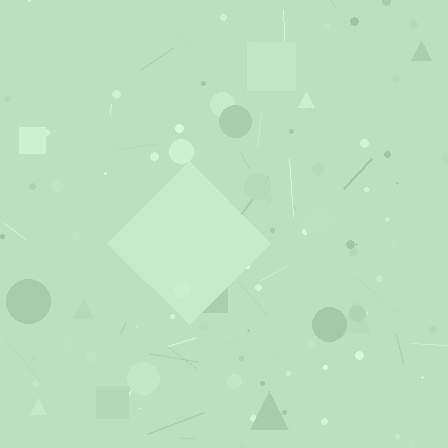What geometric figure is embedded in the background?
A diamond is embedded in the background.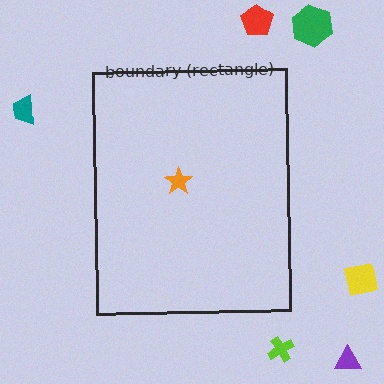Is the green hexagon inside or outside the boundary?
Outside.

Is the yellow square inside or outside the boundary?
Outside.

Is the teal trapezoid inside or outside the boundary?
Outside.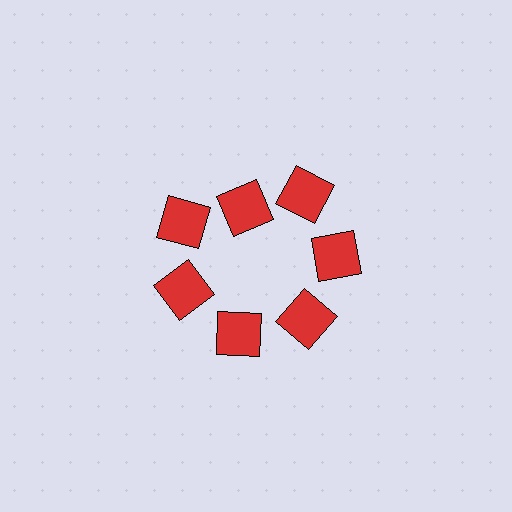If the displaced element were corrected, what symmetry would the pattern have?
It would have 7-fold rotational symmetry — the pattern would map onto itself every 51 degrees.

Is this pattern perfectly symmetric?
No. The 7 red squares are arranged in a ring, but one element near the 12 o'clock position is pulled inward toward the center, breaking the 7-fold rotational symmetry.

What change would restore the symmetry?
The symmetry would be restored by moving it outward, back onto the ring so that all 7 squares sit at equal angles and equal distance from the center.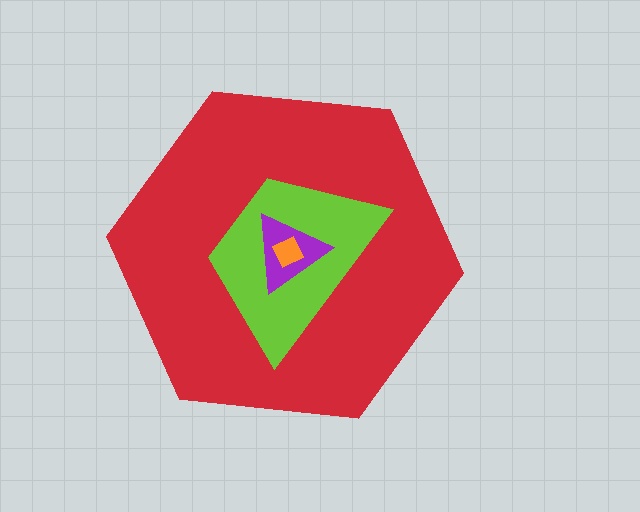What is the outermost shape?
The red hexagon.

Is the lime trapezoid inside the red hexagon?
Yes.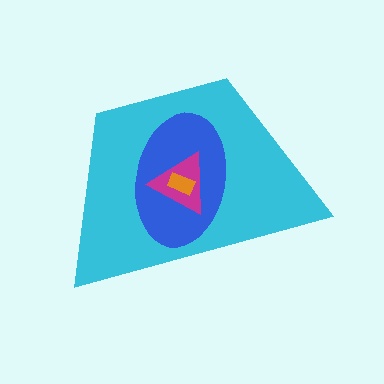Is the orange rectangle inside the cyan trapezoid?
Yes.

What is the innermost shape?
The orange rectangle.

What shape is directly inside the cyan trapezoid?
The blue ellipse.